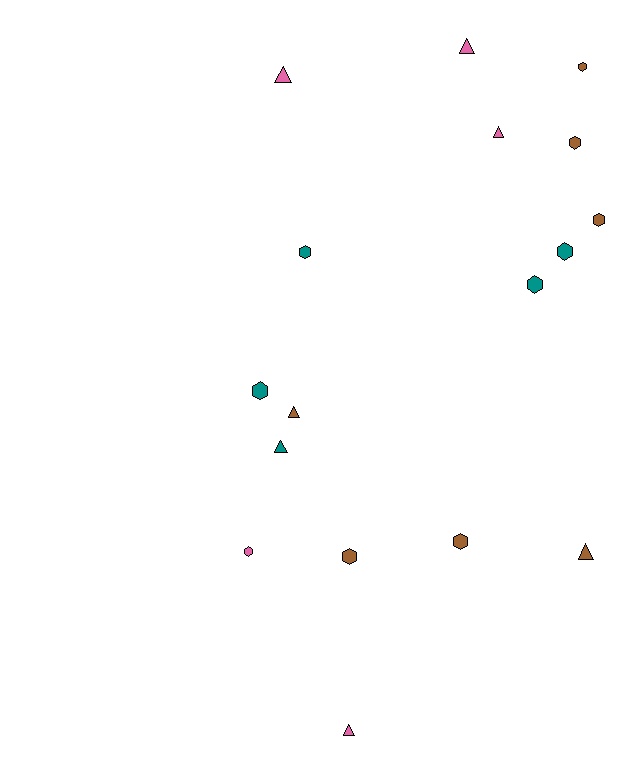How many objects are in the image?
There are 17 objects.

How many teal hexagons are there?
There are 4 teal hexagons.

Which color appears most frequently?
Brown, with 7 objects.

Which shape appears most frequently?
Hexagon, with 10 objects.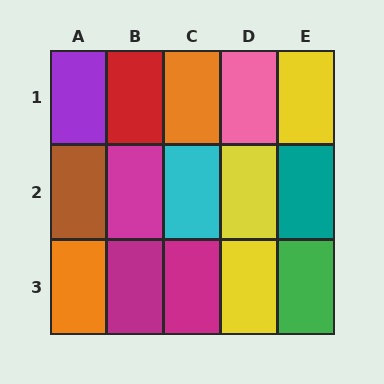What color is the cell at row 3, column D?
Yellow.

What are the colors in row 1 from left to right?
Purple, red, orange, pink, yellow.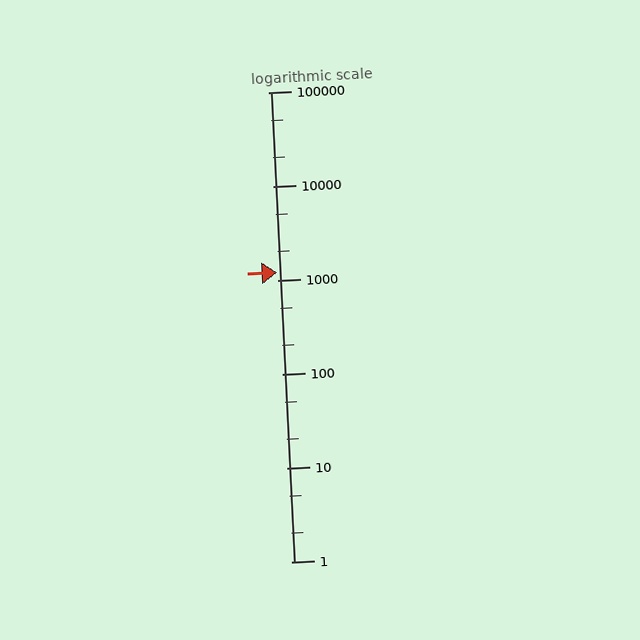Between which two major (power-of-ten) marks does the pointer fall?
The pointer is between 1000 and 10000.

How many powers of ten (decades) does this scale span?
The scale spans 5 decades, from 1 to 100000.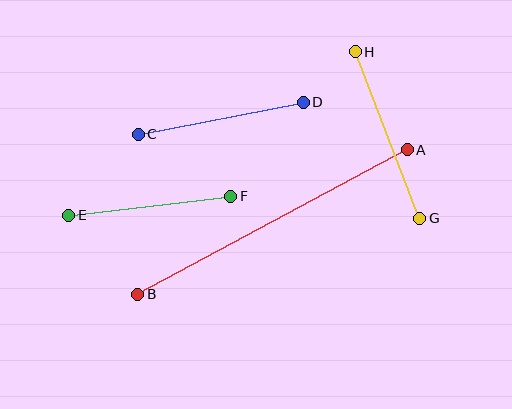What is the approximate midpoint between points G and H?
The midpoint is at approximately (387, 135) pixels.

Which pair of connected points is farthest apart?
Points A and B are farthest apart.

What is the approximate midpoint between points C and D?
The midpoint is at approximately (221, 118) pixels.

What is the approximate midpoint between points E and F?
The midpoint is at approximately (150, 206) pixels.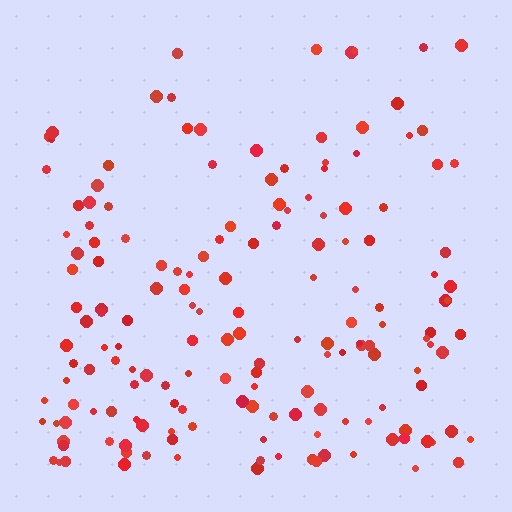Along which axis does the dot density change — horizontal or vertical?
Vertical.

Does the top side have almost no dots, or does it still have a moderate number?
Still a moderate number, just noticeably fewer than the bottom.